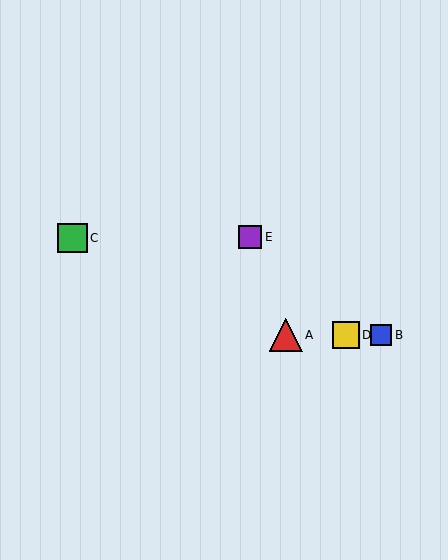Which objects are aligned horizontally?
Objects A, B, D are aligned horizontally.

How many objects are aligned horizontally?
3 objects (A, B, D) are aligned horizontally.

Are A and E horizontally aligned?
No, A is at y≈335 and E is at y≈237.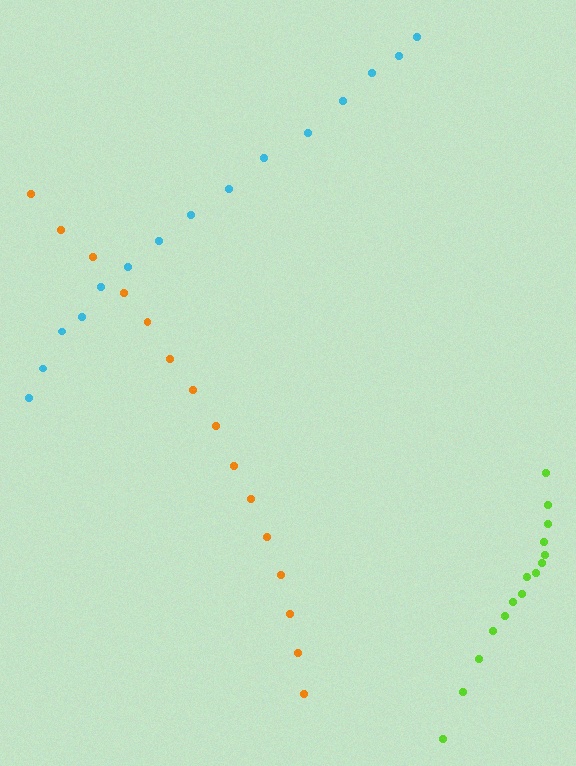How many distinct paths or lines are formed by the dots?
There are 3 distinct paths.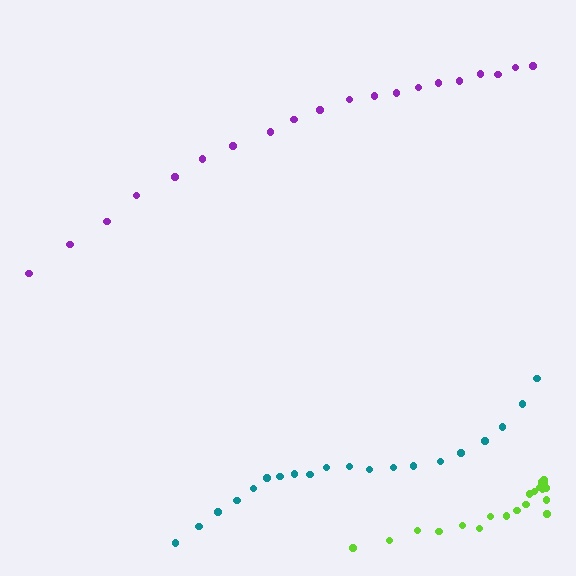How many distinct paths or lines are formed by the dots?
There are 3 distinct paths.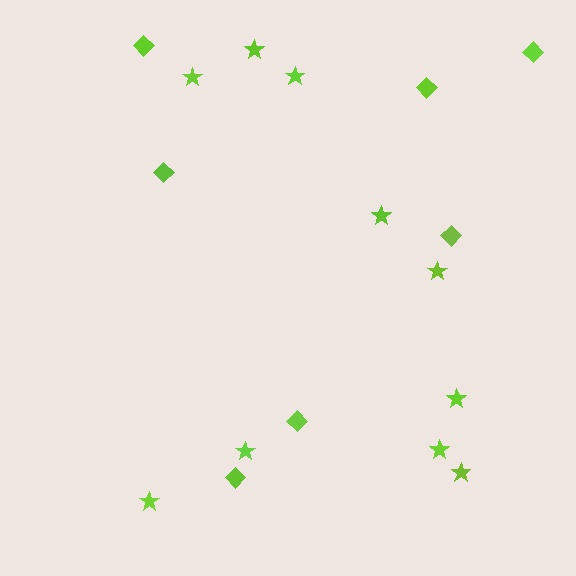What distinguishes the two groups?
There are 2 groups: one group of diamonds (7) and one group of stars (10).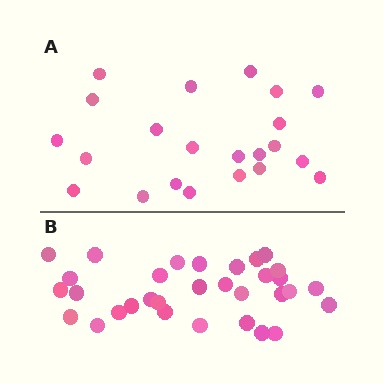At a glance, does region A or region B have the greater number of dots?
Region B (the bottom region) has more dots.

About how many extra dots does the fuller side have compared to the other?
Region B has roughly 10 or so more dots than region A.